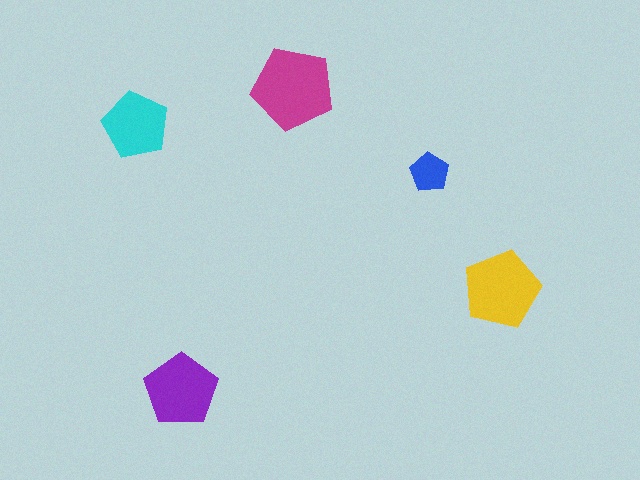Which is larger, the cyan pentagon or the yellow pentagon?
The yellow one.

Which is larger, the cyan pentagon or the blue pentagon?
The cyan one.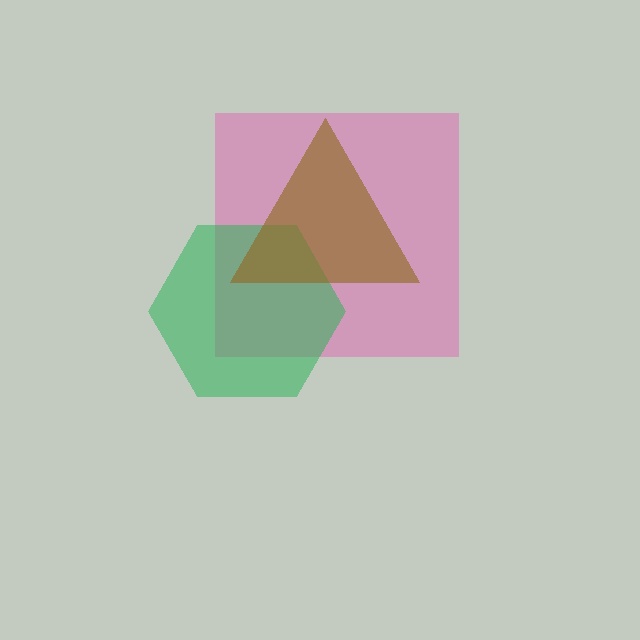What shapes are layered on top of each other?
The layered shapes are: a pink square, a green hexagon, a brown triangle.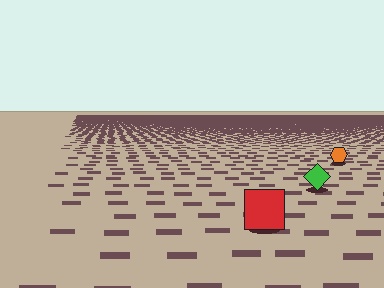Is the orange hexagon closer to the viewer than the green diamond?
No. The green diamond is closer — you can tell from the texture gradient: the ground texture is coarser near it.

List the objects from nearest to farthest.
From nearest to farthest: the red square, the green diamond, the orange hexagon.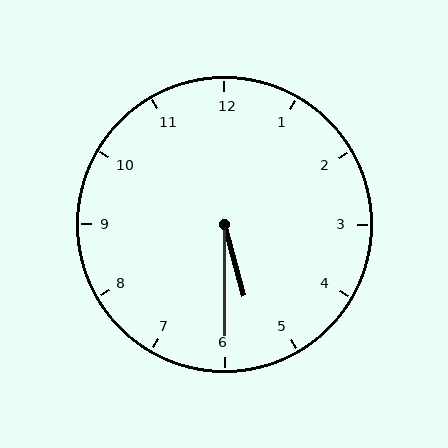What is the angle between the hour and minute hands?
Approximately 15 degrees.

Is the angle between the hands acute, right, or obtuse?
It is acute.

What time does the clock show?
5:30.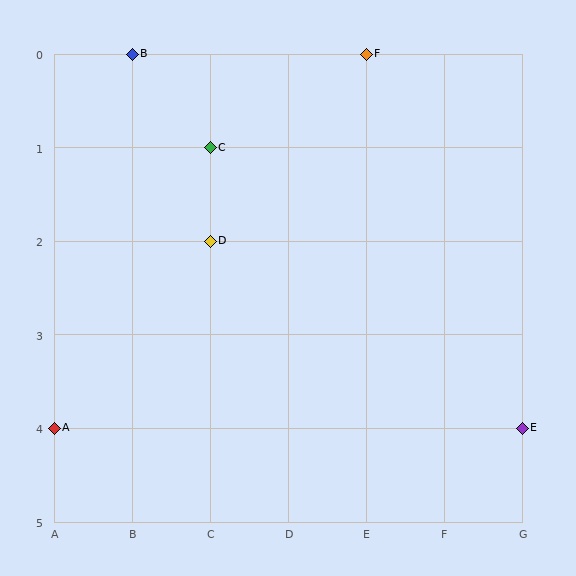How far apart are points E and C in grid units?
Points E and C are 4 columns and 3 rows apart (about 5.0 grid units diagonally).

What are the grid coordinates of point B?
Point B is at grid coordinates (B, 0).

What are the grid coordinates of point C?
Point C is at grid coordinates (C, 1).